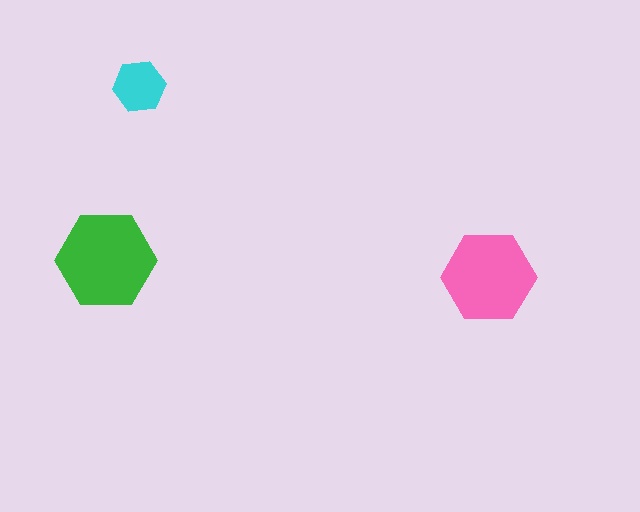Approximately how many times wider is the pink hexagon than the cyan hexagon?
About 2 times wider.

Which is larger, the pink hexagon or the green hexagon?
The green one.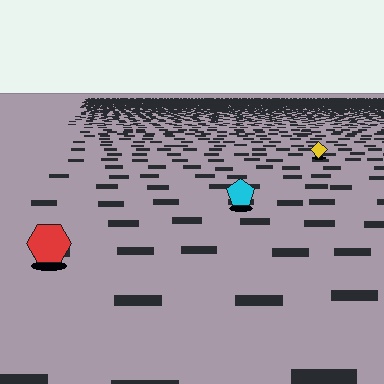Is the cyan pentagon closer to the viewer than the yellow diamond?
Yes. The cyan pentagon is closer — you can tell from the texture gradient: the ground texture is coarser near it.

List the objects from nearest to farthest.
From nearest to farthest: the red hexagon, the cyan pentagon, the yellow diamond.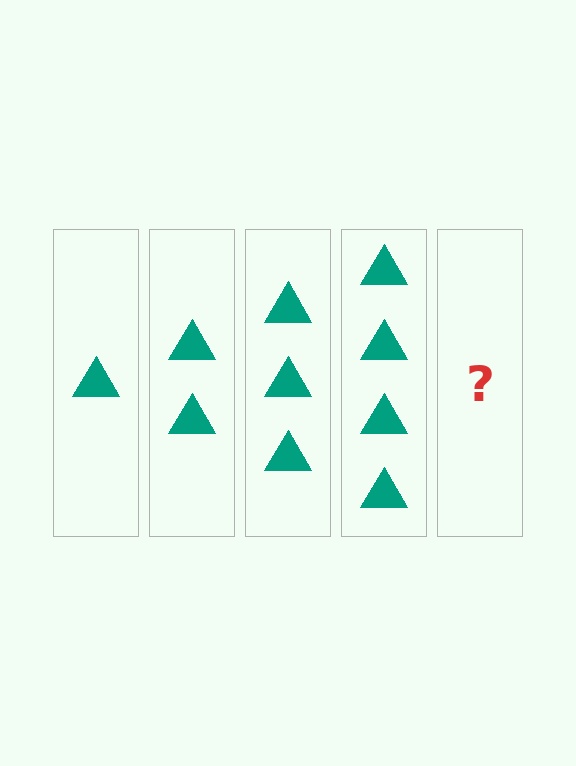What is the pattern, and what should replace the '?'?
The pattern is that each step adds one more triangle. The '?' should be 5 triangles.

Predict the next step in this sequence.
The next step is 5 triangles.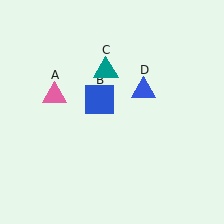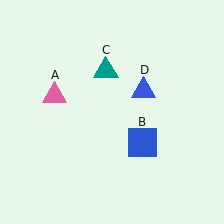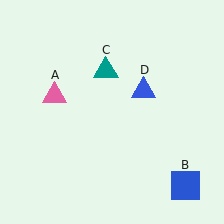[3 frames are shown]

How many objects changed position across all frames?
1 object changed position: blue square (object B).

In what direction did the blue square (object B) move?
The blue square (object B) moved down and to the right.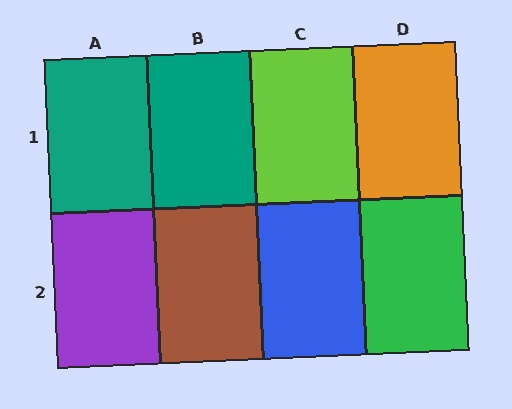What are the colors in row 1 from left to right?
Teal, teal, lime, orange.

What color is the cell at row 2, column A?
Purple.